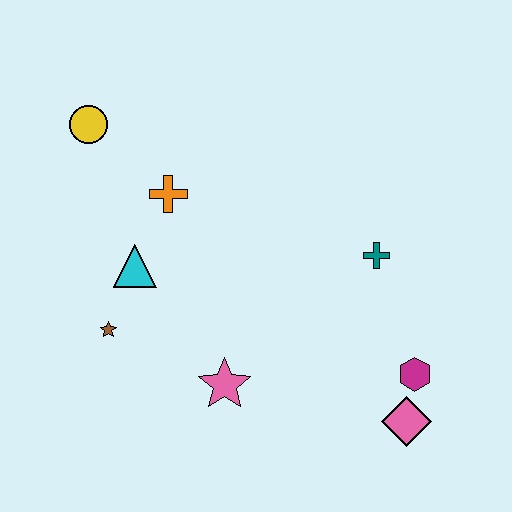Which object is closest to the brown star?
The cyan triangle is closest to the brown star.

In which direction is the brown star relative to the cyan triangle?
The brown star is below the cyan triangle.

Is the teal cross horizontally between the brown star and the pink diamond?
Yes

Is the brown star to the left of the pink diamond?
Yes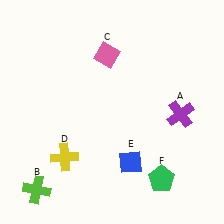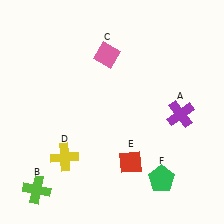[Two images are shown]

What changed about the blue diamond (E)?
In Image 1, E is blue. In Image 2, it changed to red.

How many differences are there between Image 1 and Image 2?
There is 1 difference between the two images.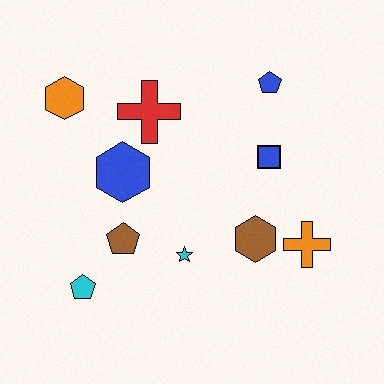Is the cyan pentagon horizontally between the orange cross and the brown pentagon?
No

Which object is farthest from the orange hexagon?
The orange cross is farthest from the orange hexagon.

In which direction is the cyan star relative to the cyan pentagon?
The cyan star is to the right of the cyan pentagon.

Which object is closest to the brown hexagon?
The orange cross is closest to the brown hexagon.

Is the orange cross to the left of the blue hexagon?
No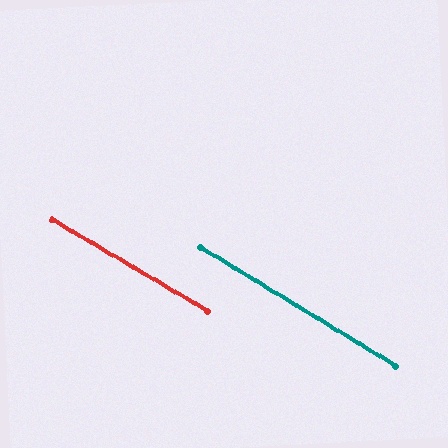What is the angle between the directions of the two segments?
Approximately 1 degree.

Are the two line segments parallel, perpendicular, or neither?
Parallel — their directions differ by only 0.7°.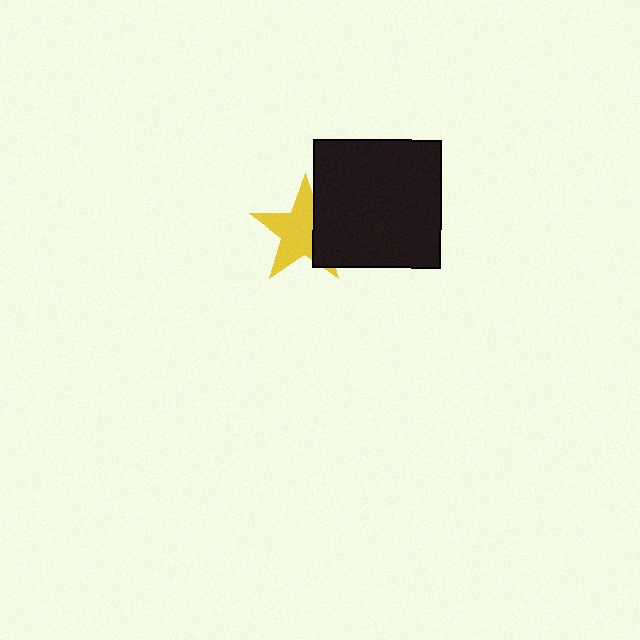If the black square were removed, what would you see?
You would see the complete yellow star.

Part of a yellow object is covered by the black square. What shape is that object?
It is a star.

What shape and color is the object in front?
The object in front is a black square.